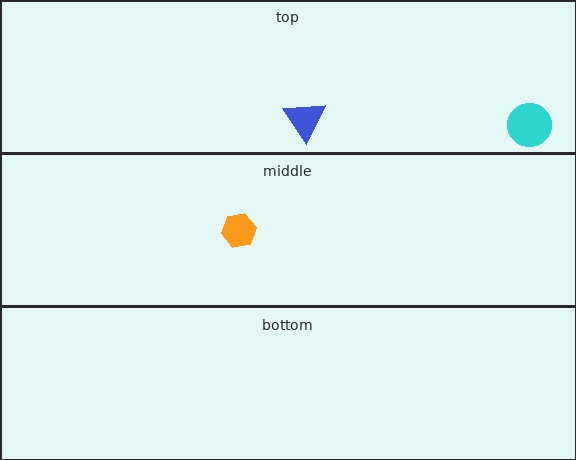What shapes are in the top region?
The cyan circle, the blue triangle.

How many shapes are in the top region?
2.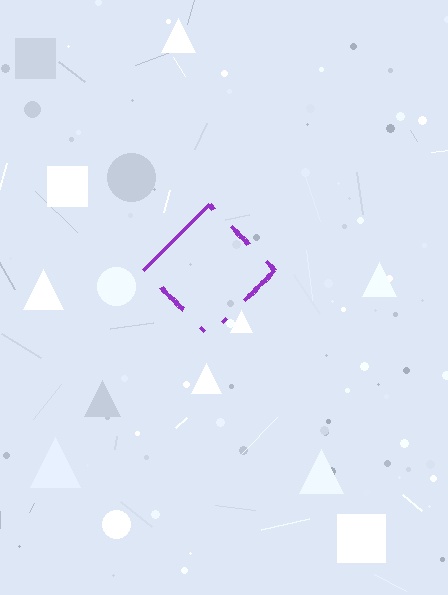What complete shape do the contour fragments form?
The contour fragments form a diamond.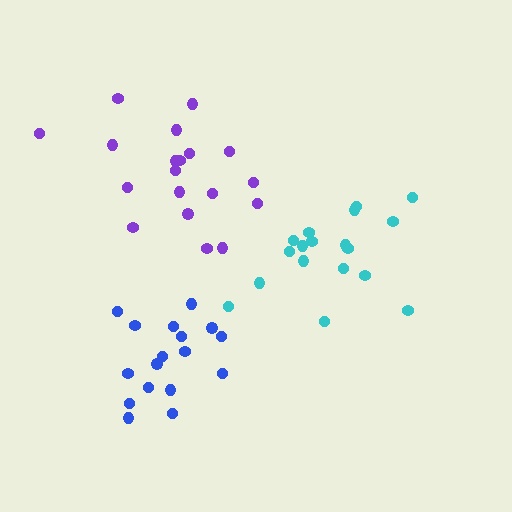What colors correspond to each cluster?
The clusters are colored: cyan, blue, purple.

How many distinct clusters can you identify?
There are 3 distinct clusters.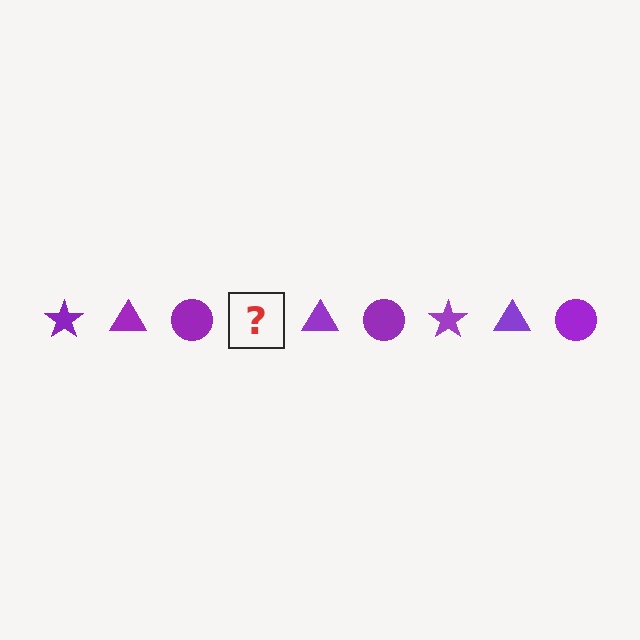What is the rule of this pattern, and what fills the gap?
The rule is that the pattern cycles through star, triangle, circle shapes in purple. The gap should be filled with a purple star.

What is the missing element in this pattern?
The missing element is a purple star.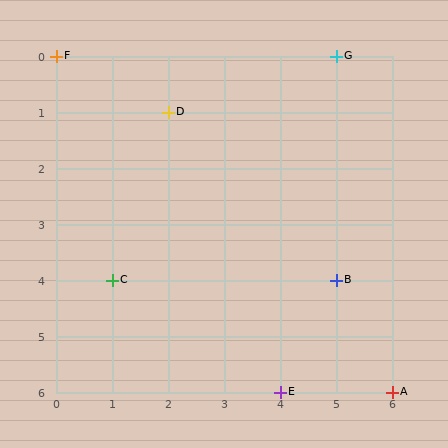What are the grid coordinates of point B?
Point B is at grid coordinates (5, 4).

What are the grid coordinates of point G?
Point G is at grid coordinates (5, 0).